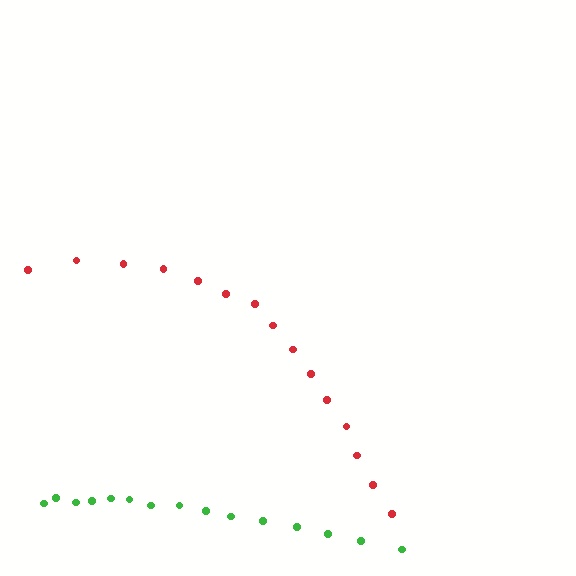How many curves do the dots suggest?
There are 2 distinct paths.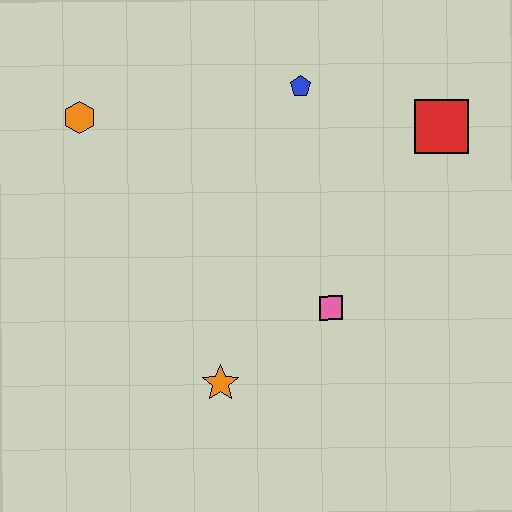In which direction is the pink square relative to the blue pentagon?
The pink square is below the blue pentagon.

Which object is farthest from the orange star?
The red square is farthest from the orange star.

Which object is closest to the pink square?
The orange star is closest to the pink square.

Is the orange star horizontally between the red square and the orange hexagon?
Yes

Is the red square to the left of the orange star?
No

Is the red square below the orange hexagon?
Yes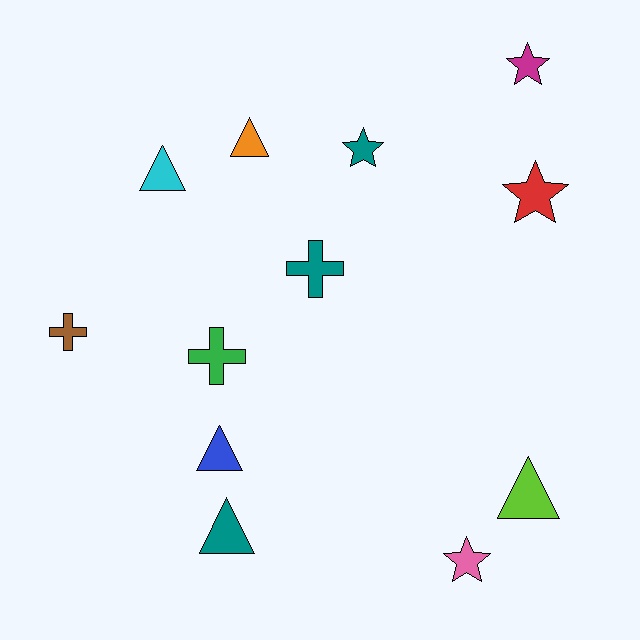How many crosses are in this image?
There are 3 crosses.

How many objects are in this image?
There are 12 objects.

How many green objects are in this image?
There is 1 green object.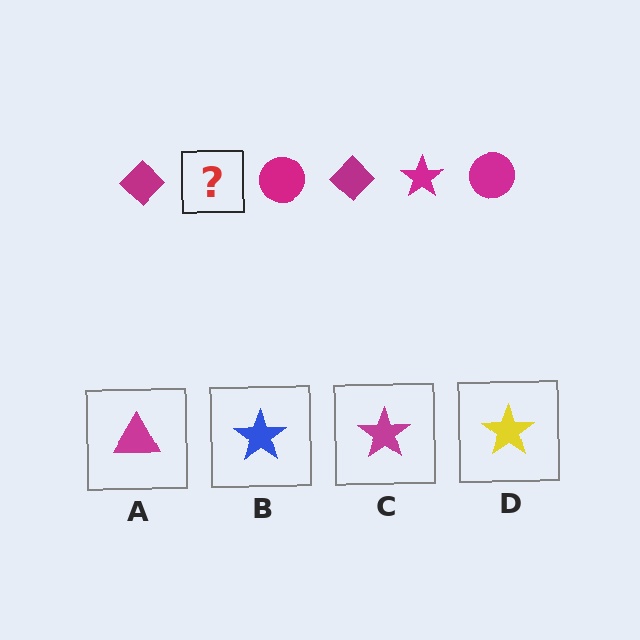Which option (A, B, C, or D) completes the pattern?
C.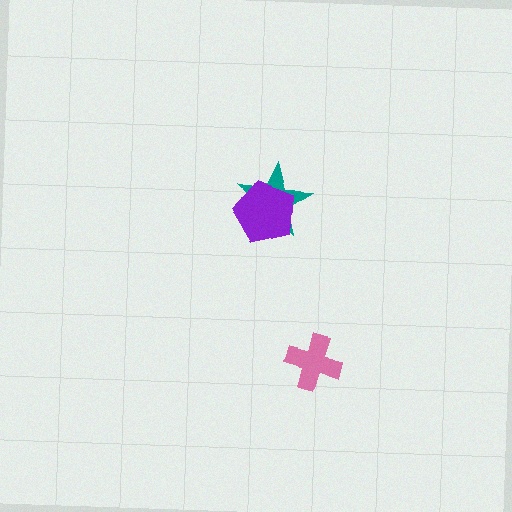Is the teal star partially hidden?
Yes, it is partially covered by another shape.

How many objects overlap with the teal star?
1 object overlaps with the teal star.